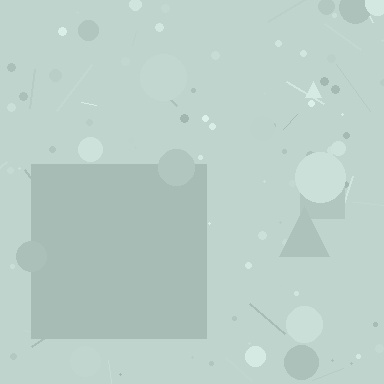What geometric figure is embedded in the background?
A square is embedded in the background.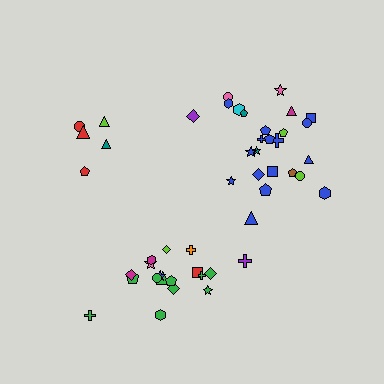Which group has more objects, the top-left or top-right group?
The top-right group.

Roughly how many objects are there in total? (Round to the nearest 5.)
Roughly 50 objects in total.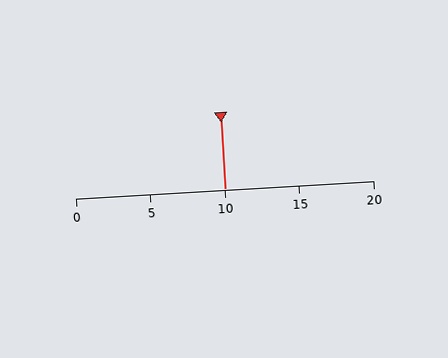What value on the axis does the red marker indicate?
The marker indicates approximately 10.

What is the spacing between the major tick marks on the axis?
The major ticks are spaced 5 apart.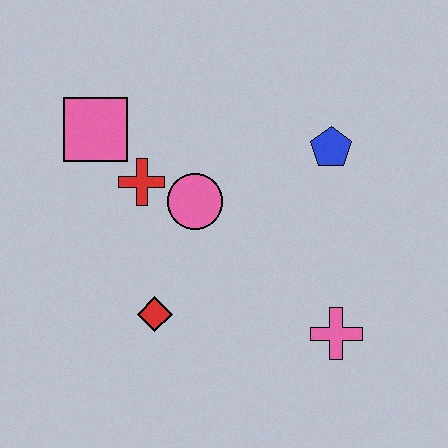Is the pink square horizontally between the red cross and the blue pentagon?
No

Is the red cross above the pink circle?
Yes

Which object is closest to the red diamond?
The pink circle is closest to the red diamond.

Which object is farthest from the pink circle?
The pink cross is farthest from the pink circle.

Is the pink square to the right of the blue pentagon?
No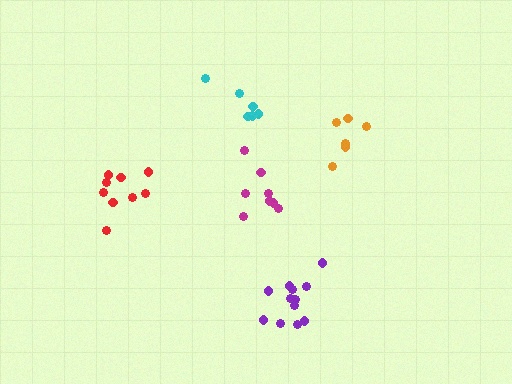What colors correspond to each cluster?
The clusters are colored: orange, cyan, magenta, purple, red.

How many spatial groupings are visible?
There are 5 spatial groupings.